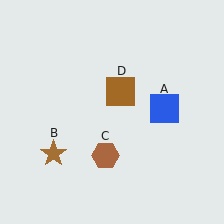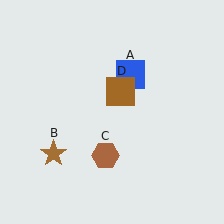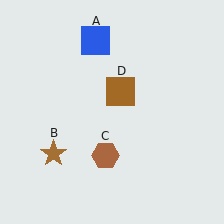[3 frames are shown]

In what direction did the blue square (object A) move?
The blue square (object A) moved up and to the left.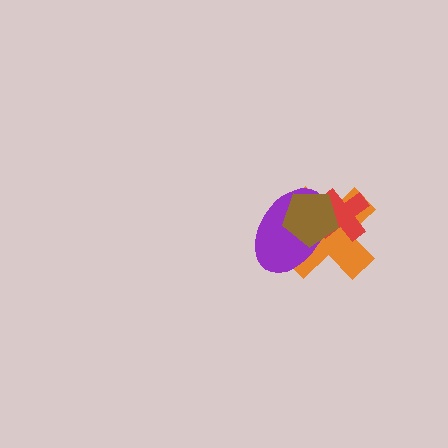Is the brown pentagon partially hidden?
No, no other shape covers it.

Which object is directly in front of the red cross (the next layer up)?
The purple ellipse is directly in front of the red cross.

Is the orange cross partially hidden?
Yes, it is partially covered by another shape.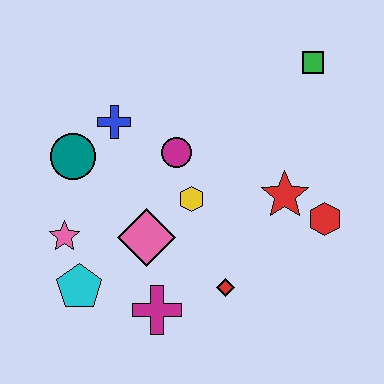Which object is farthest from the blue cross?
The red hexagon is farthest from the blue cross.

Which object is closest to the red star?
The red hexagon is closest to the red star.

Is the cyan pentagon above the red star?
No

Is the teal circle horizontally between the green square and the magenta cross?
No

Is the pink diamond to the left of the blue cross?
No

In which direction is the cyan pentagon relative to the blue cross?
The cyan pentagon is below the blue cross.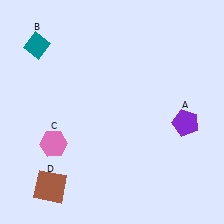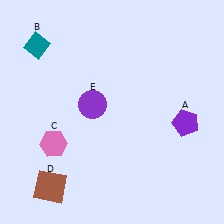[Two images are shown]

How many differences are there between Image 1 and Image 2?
There is 1 difference between the two images.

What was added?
A purple circle (E) was added in Image 2.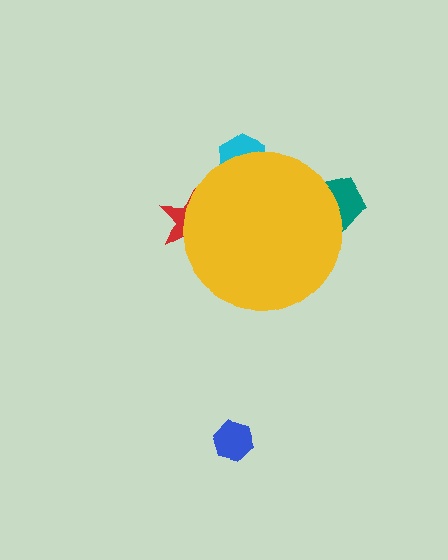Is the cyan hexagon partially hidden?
Yes, the cyan hexagon is partially hidden behind the yellow circle.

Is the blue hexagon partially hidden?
No, the blue hexagon is fully visible.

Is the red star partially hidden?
Yes, the red star is partially hidden behind the yellow circle.